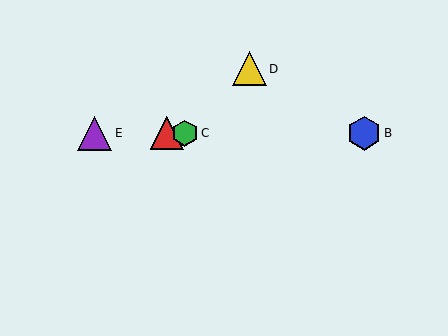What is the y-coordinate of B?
Object B is at y≈133.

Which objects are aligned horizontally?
Objects A, B, C, E are aligned horizontally.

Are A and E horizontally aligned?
Yes, both are at y≈133.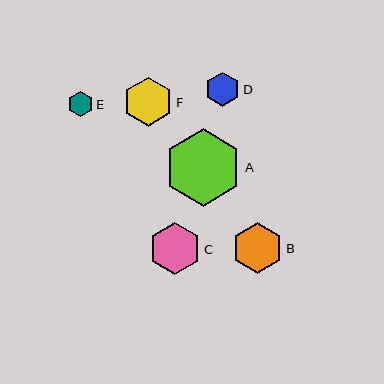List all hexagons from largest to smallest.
From largest to smallest: A, C, B, F, D, E.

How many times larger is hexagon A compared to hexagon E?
Hexagon A is approximately 3.1 times the size of hexagon E.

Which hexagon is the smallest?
Hexagon E is the smallest with a size of approximately 25 pixels.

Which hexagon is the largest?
Hexagon A is the largest with a size of approximately 77 pixels.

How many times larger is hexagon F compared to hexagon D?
Hexagon F is approximately 1.4 times the size of hexagon D.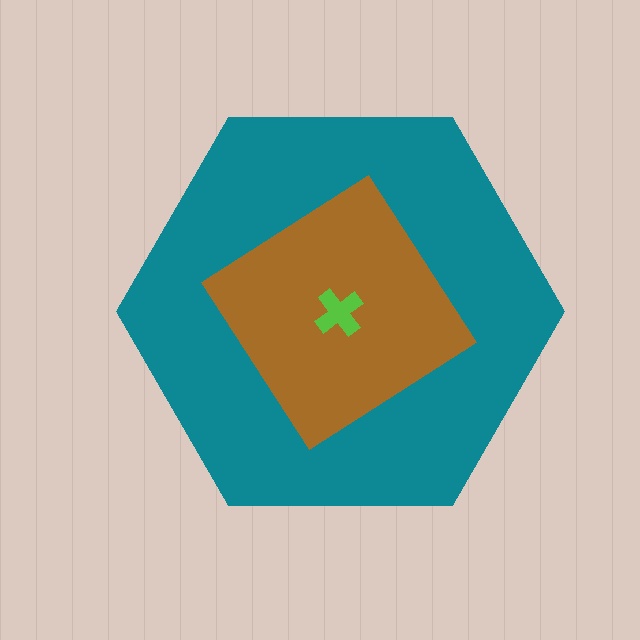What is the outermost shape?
The teal hexagon.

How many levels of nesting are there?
3.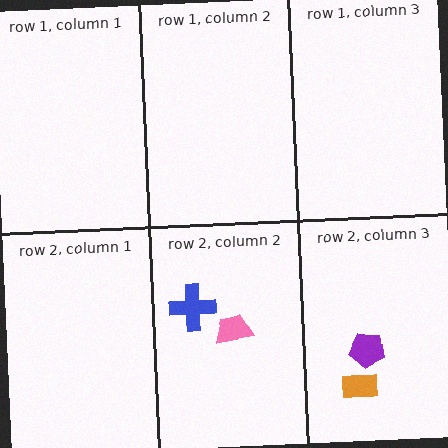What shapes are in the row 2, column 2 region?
The pink trapezoid, the blue cross.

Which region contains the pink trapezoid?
The row 2, column 2 region.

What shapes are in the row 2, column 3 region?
The orange rectangle, the purple pentagon.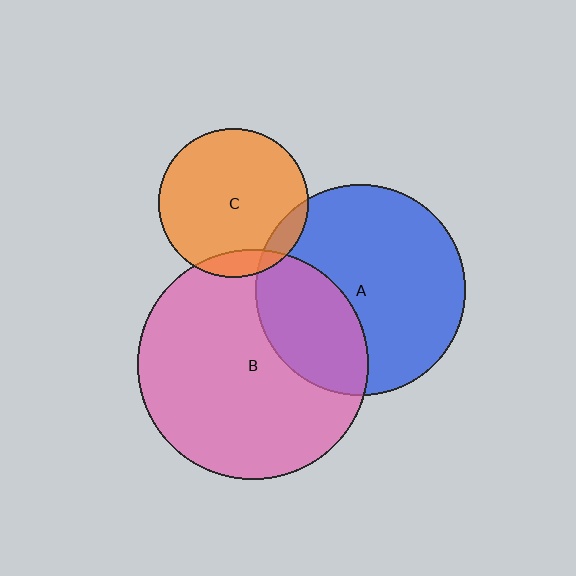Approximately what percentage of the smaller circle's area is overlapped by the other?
Approximately 30%.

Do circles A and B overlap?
Yes.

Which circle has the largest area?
Circle B (pink).